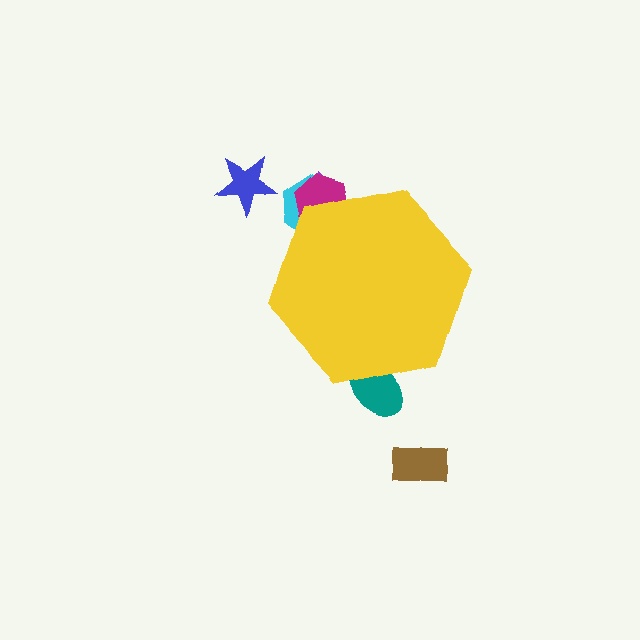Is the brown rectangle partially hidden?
No, the brown rectangle is fully visible.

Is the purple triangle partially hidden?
Yes, the purple triangle is partially hidden behind the yellow hexagon.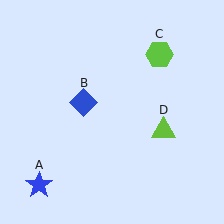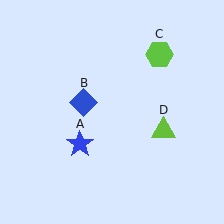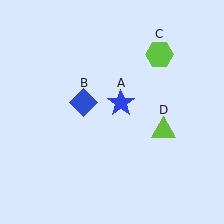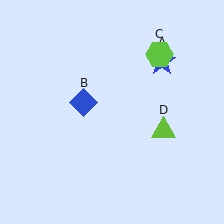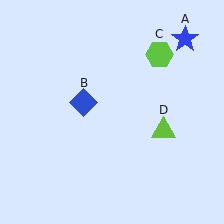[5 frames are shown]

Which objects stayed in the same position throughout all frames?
Blue diamond (object B) and lime hexagon (object C) and lime triangle (object D) remained stationary.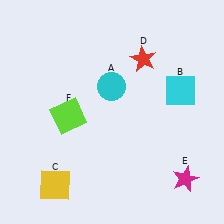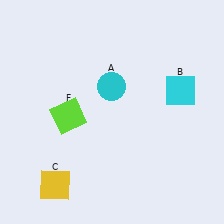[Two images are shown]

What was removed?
The magenta star (E), the red star (D) were removed in Image 2.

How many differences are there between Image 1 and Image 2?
There are 2 differences between the two images.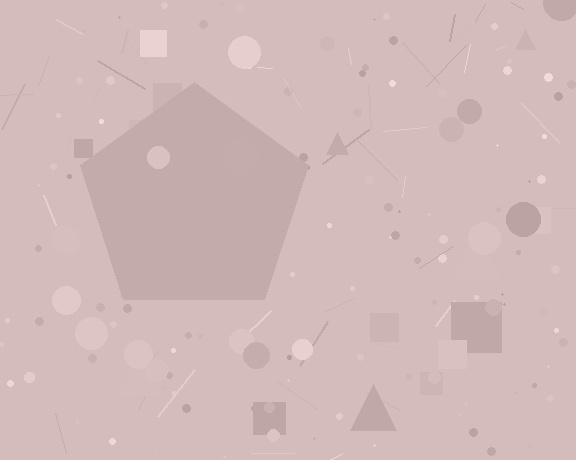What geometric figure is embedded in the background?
A pentagon is embedded in the background.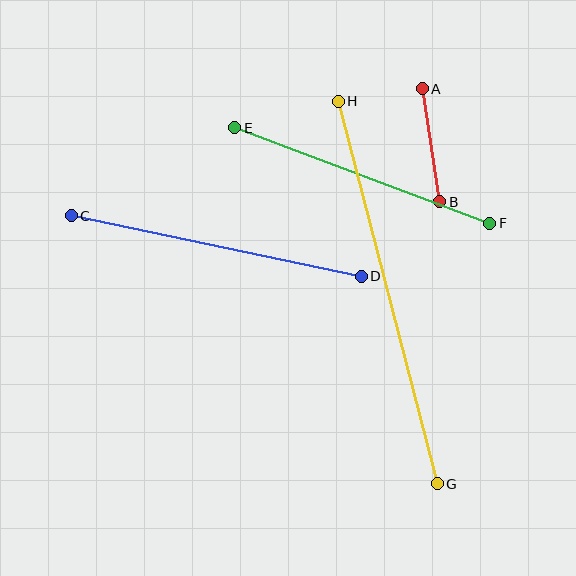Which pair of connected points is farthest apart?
Points G and H are farthest apart.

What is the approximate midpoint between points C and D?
The midpoint is at approximately (216, 246) pixels.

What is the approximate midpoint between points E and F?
The midpoint is at approximately (362, 176) pixels.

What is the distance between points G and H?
The distance is approximately 395 pixels.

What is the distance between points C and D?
The distance is approximately 296 pixels.